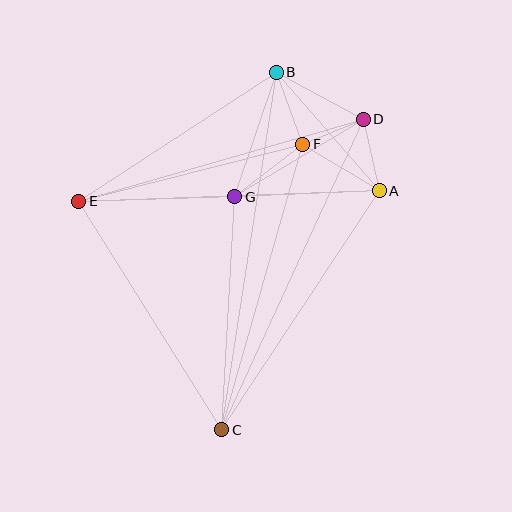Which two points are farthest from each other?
Points B and C are farthest from each other.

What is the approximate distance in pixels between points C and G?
The distance between C and G is approximately 233 pixels.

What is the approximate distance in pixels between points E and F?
The distance between E and F is approximately 231 pixels.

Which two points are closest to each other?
Points D and F are closest to each other.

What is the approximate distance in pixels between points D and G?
The distance between D and G is approximately 150 pixels.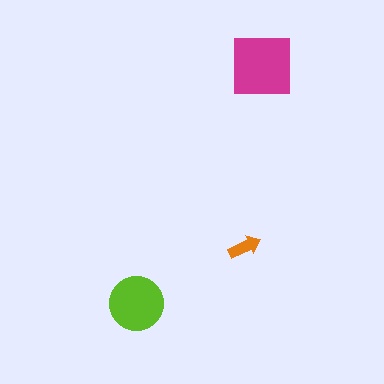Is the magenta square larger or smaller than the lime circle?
Larger.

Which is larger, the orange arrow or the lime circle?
The lime circle.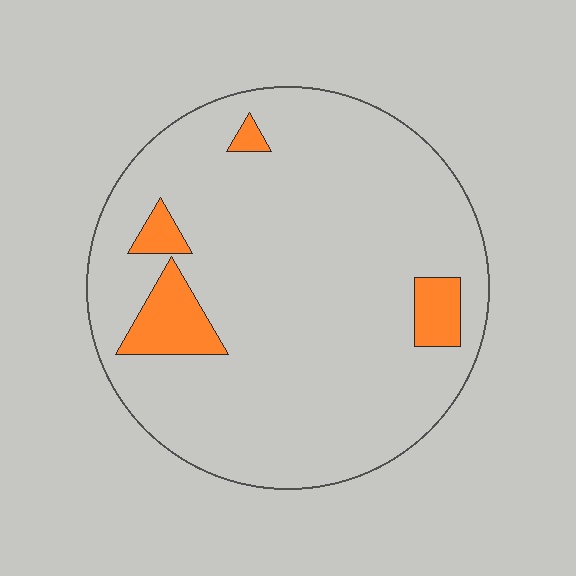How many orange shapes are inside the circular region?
4.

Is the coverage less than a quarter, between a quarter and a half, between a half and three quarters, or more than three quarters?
Less than a quarter.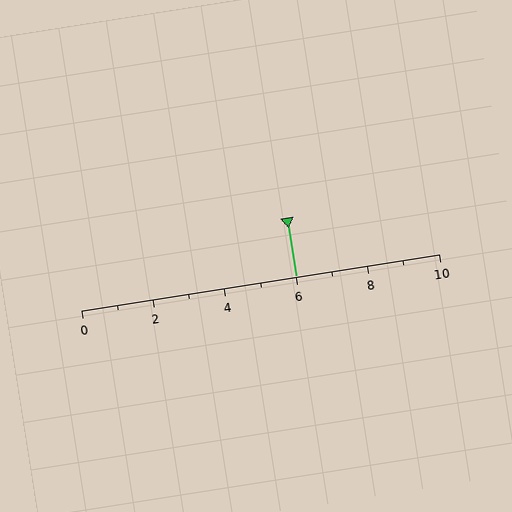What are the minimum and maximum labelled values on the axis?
The axis runs from 0 to 10.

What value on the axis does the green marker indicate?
The marker indicates approximately 6.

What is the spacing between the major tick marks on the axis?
The major ticks are spaced 2 apart.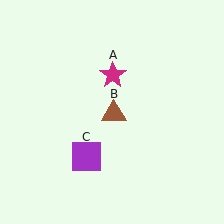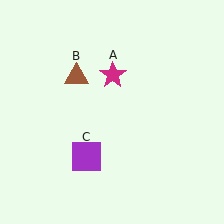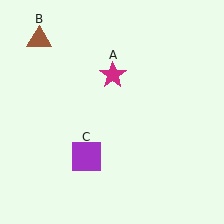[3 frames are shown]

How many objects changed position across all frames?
1 object changed position: brown triangle (object B).